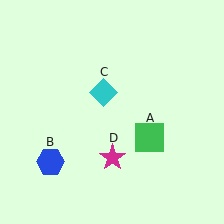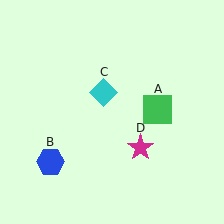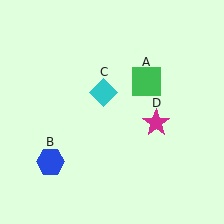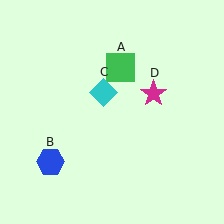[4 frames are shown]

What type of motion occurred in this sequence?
The green square (object A), magenta star (object D) rotated counterclockwise around the center of the scene.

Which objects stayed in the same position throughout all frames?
Blue hexagon (object B) and cyan diamond (object C) remained stationary.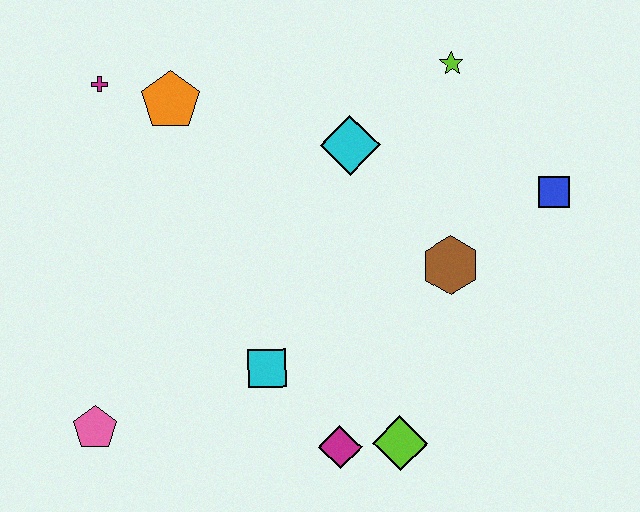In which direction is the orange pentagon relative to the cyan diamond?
The orange pentagon is to the left of the cyan diamond.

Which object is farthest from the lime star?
The pink pentagon is farthest from the lime star.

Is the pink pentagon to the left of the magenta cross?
Yes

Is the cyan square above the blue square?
No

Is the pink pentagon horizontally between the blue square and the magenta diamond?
No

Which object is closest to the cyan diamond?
The lime star is closest to the cyan diamond.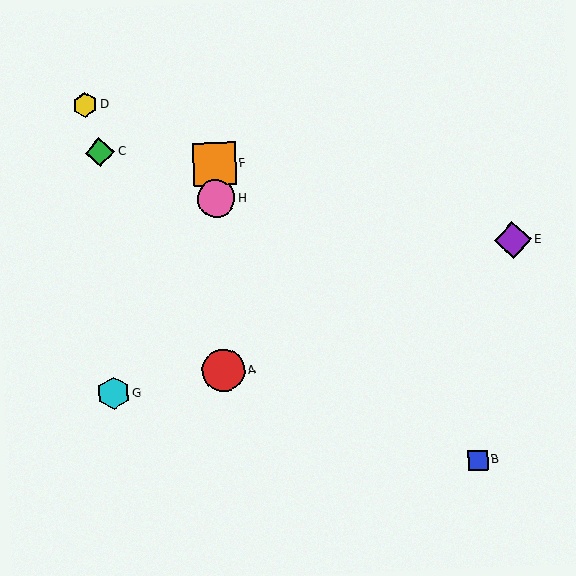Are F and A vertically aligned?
Yes, both are at x≈214.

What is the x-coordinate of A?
Object A is at x≈223.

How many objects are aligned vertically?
3 objects (A, F, H) are aligned vertically.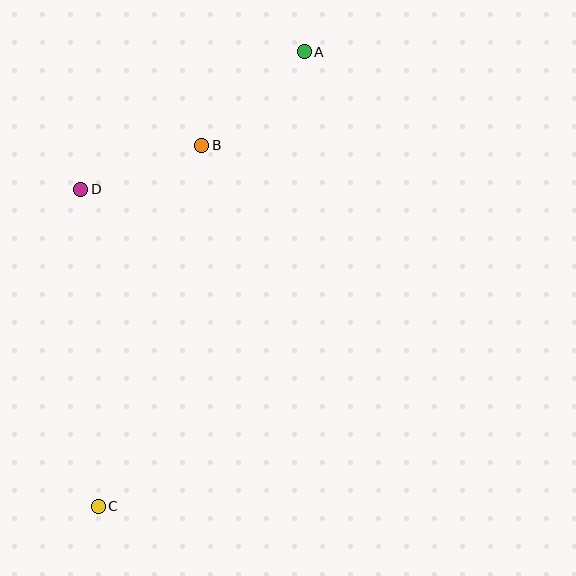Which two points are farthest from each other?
Points A and C are farthest from each other.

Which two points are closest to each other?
Points B and D are closest to each other.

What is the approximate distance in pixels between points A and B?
The distance between A and B is approximately 139 pixels.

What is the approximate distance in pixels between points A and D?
The distance between A and D is approximately 262 pixels.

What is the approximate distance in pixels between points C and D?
The distance between C and D is approximately 317 pixels.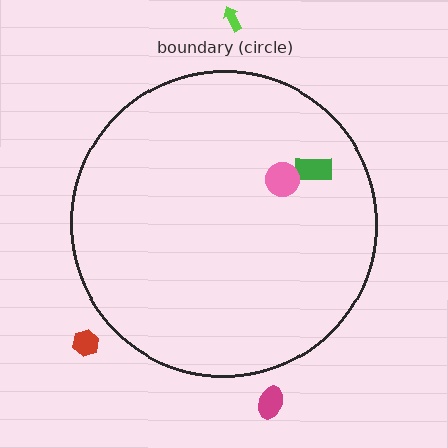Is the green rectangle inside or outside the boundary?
Inside.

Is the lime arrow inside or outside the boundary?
Outside.